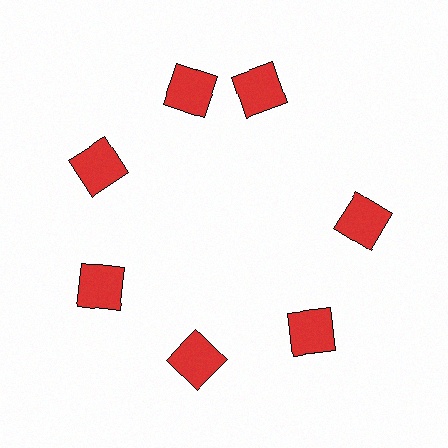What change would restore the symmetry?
The symmetry would be restored by rotating it back into even spacing with its neighbors so that all 7 squares sit at equal angles and equal distance from the center.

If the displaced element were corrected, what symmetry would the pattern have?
It would have 7-fold rotational symmetry — the pattern would map onto itself every 51 degrees.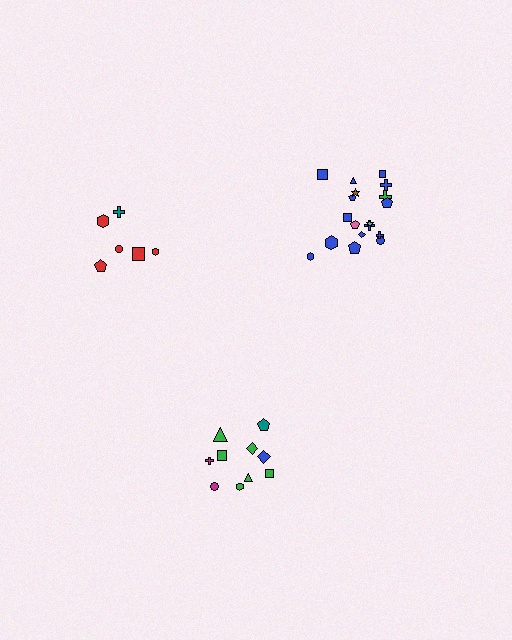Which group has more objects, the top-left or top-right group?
The top-right group.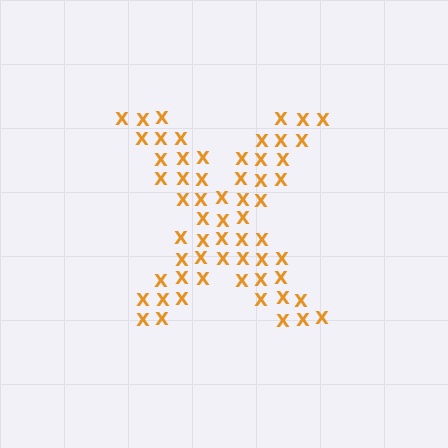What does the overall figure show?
The overall figure shows the letter X.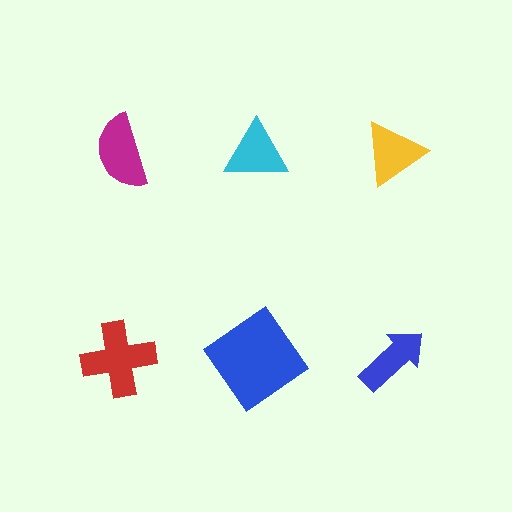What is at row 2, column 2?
A blue diamond.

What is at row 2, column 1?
A red cross.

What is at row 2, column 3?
A blue arrow.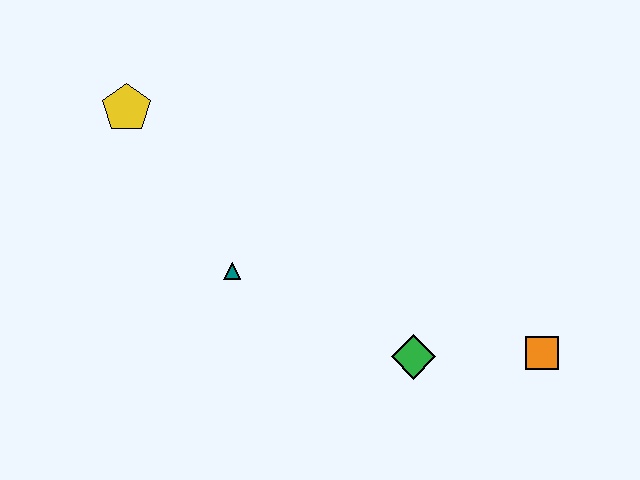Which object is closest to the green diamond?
The orange square is closest to the green diamond.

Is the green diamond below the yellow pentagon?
Yes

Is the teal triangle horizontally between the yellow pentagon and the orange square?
Yes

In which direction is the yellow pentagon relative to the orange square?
The yellow pentagon is to the left of the orange square.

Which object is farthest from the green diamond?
The yellow pentagon is farthest from the green diamond.